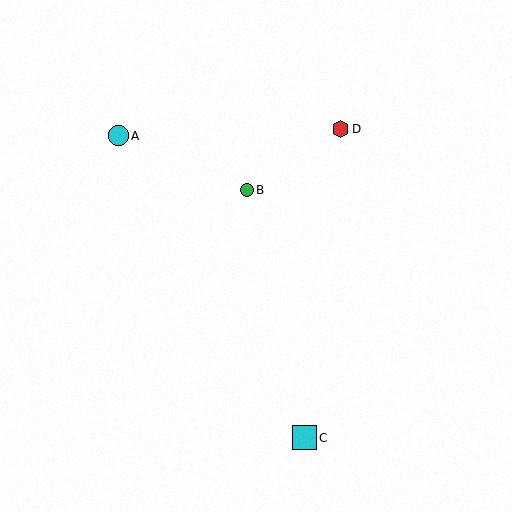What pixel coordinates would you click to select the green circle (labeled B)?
Click at (247, 190) to select the green circle B.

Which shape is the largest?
The cyan square (labeled C) is the largest.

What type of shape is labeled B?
Shape B is a green circle.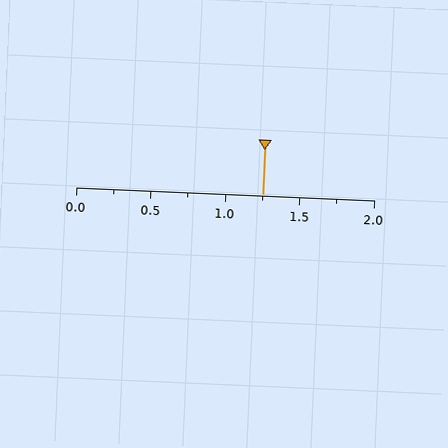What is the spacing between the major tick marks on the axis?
The major ticks are spaced 0.5 apart.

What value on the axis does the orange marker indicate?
The marker indicates approximately 1.25.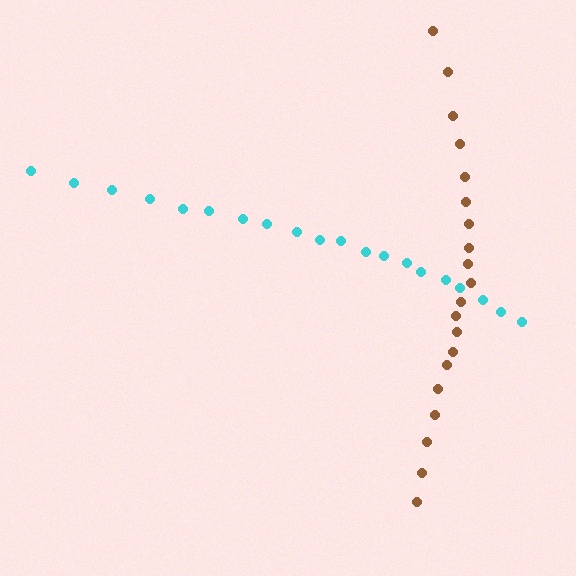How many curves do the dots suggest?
There are 2 distinct paths.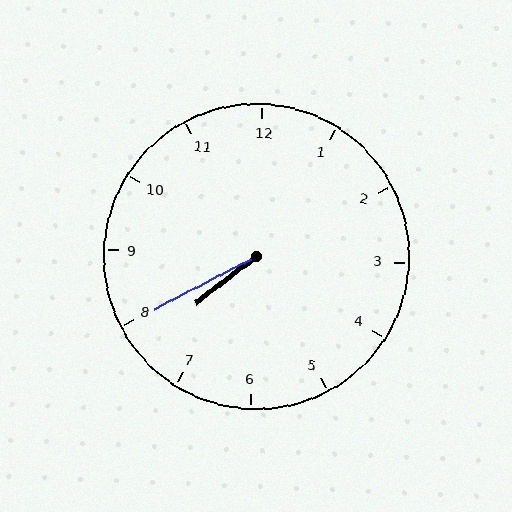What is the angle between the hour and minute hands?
Approximately 10 degrees.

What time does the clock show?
7:40.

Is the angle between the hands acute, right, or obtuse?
It is acute.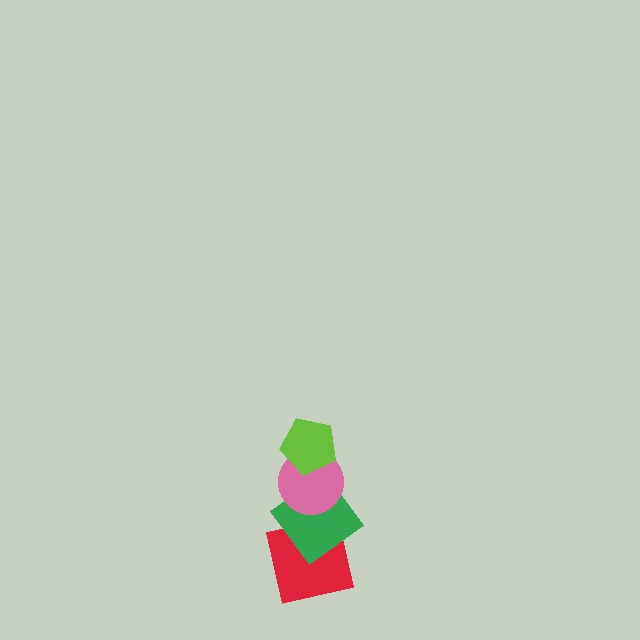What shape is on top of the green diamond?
The pink circle is on top of the green diamond.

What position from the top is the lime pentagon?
The lime pentagon is 1st from the top.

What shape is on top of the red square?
The green diamond is on top of the red square.